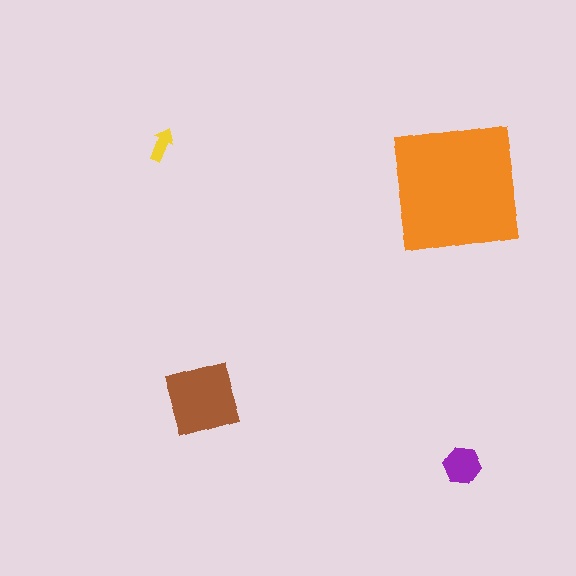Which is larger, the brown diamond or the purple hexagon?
The brown diamond.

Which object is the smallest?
The yellow arrow.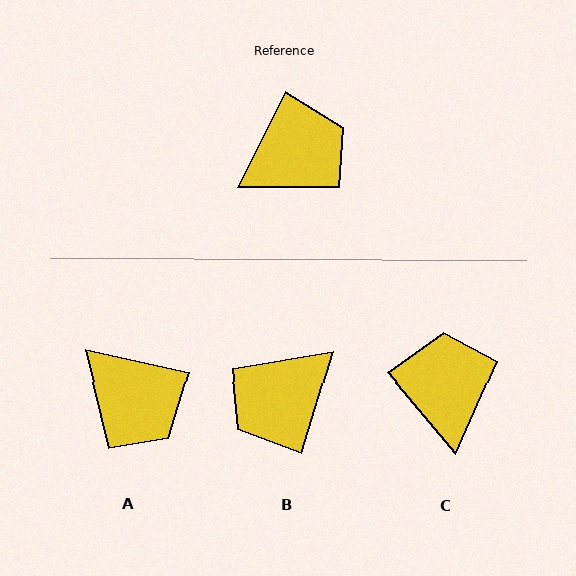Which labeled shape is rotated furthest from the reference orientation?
B, about 170 degrees away.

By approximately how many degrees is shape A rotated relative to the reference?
Approximately 76 degrees clockwise.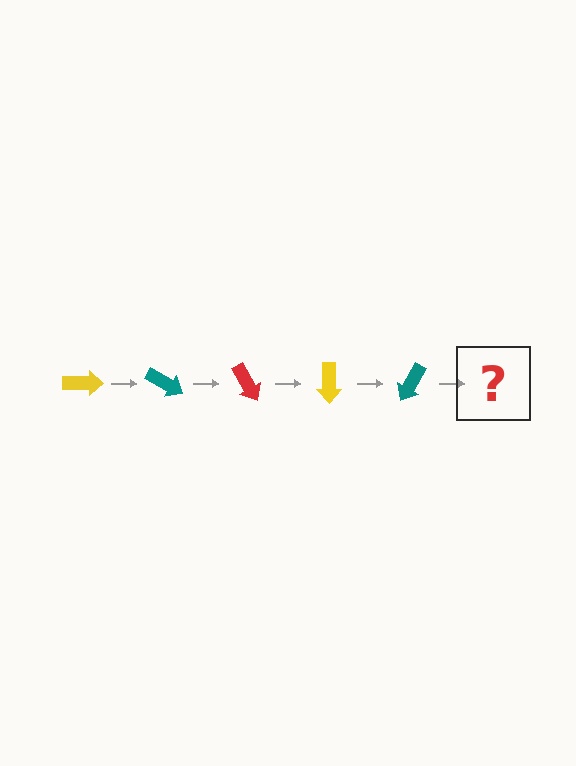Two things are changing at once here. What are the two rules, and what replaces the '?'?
The two rules are that it rotates 30 degrees each step and the color cycles through yellow, teal, and red. The '?' should be a red arrow, rotated 150 degrees from the start.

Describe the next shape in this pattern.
It should be a red arrow, rotated 150 degrees from the start.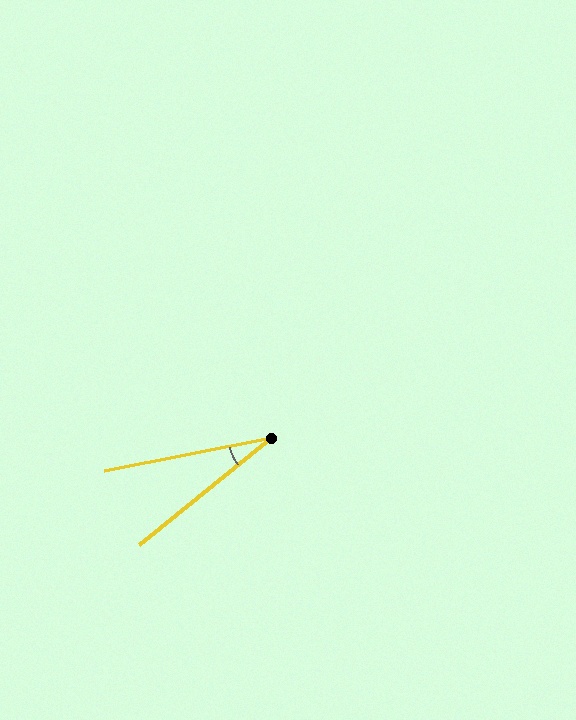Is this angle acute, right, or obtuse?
It is acute.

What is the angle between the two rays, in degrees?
Approximately 28 degrees.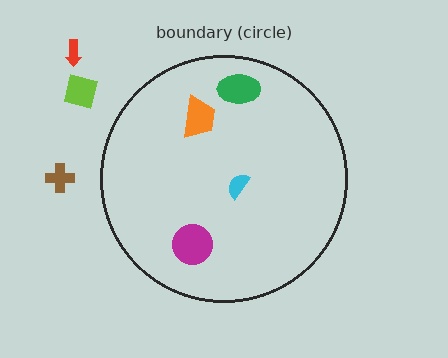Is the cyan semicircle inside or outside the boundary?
Inside.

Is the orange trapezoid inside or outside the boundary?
Inside.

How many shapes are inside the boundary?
4 inside, 3 outside.